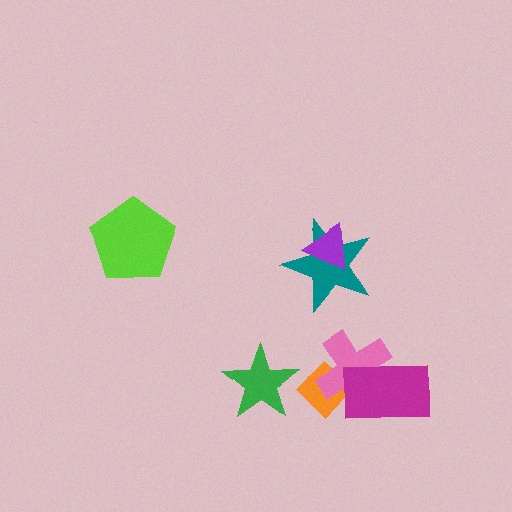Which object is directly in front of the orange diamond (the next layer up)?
The pink cross is directly in front of the orange diamond.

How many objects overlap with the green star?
0 objects overlap with the green star.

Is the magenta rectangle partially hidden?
No, no other shape covers it.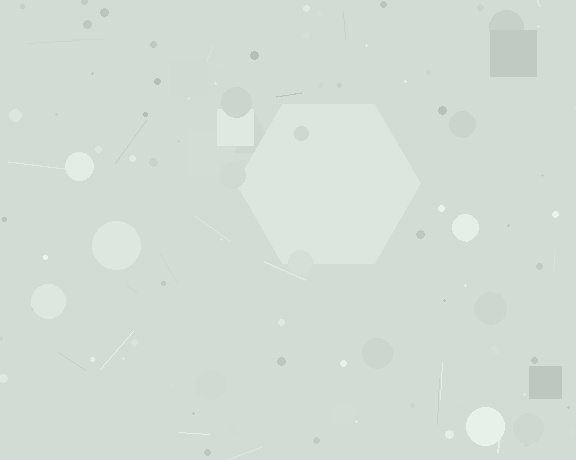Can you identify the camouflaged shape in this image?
The camouflaged shape is a hexagon.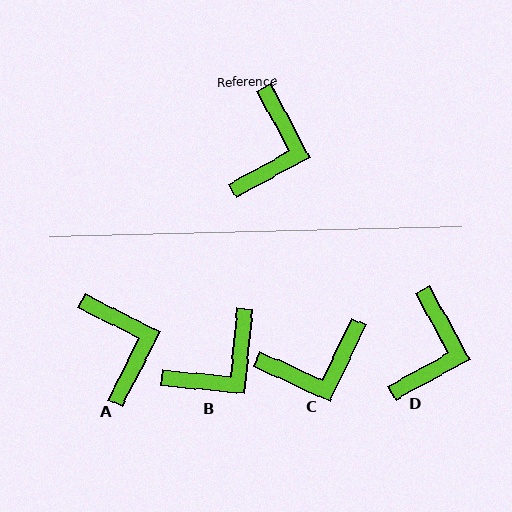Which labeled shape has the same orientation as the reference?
D.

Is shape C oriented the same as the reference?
No, it is off by about 53 degrees.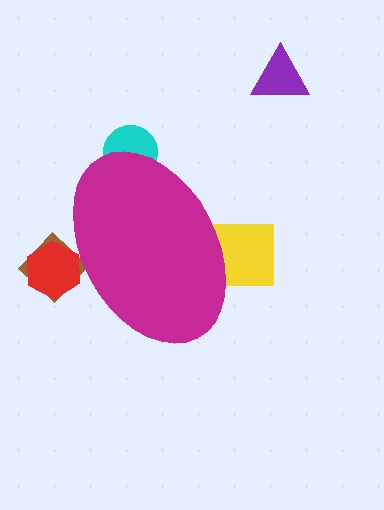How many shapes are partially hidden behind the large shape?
4 shapes are partially hidden.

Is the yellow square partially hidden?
Yes, the yellow square is partially hidden behind the magenta ellipse.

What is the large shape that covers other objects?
A magenta ellipse.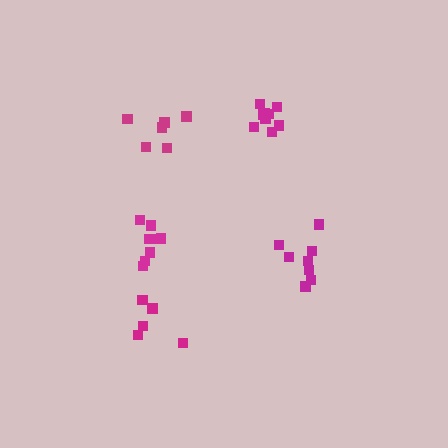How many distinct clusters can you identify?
There are 5 distinct clusters.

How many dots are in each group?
Group 1: 8 dots, Group 2: 9 dots, Group 3: 8 dots, Group 4: 7 dots, Group 5: 5 dots (37 total).